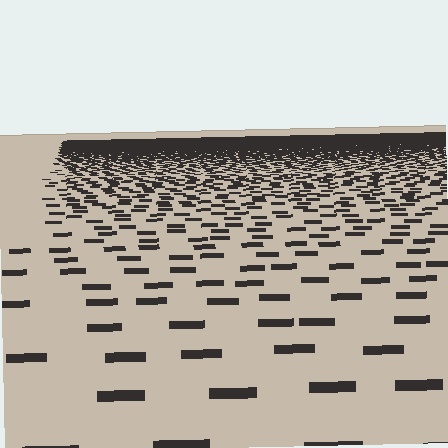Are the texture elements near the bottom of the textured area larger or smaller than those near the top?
Larger. Near the bottom, elements are closer to the viewer and appear at a bigger on-screen size.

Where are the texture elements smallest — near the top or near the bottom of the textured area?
Near the top.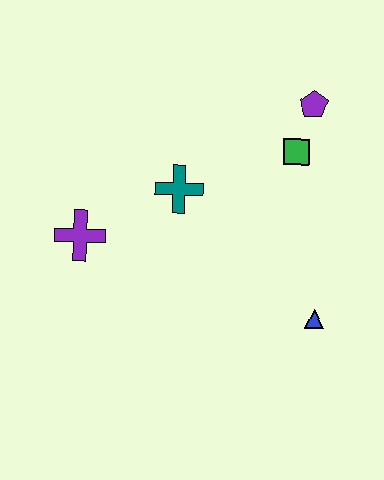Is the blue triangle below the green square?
Yes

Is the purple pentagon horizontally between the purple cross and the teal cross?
No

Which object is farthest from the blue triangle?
The purple cross is farthest from the blue triangle.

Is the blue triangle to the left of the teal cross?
No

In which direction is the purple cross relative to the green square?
The purple cross is to the left of the green square.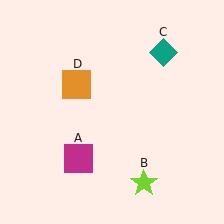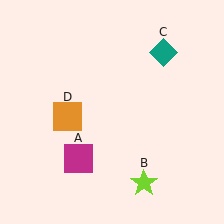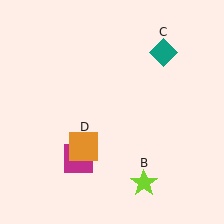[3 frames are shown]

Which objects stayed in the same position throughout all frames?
Magenta square (object A) and lime star (object B) and teal diamond (object C) remained stationary.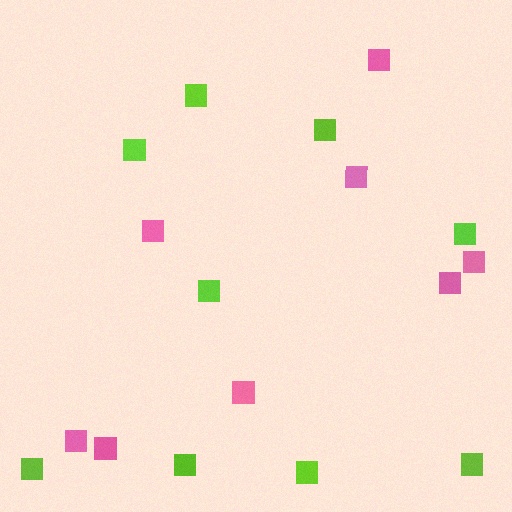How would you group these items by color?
There are 2 groups: one group of pink squares (8) and one group of lime squares (9).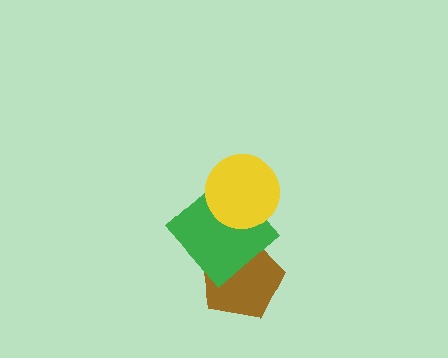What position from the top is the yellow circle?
The yellow circle is 1st from the top.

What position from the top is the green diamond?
The green diamond is 2nd from the top.